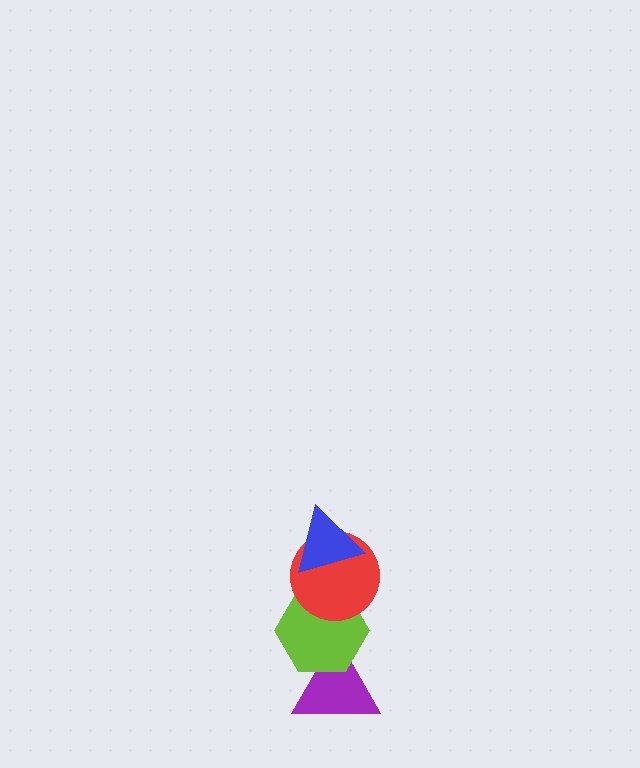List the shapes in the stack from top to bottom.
From top to bottom: the blue triangle, the red circle, the lime hexagon, the purple triangle.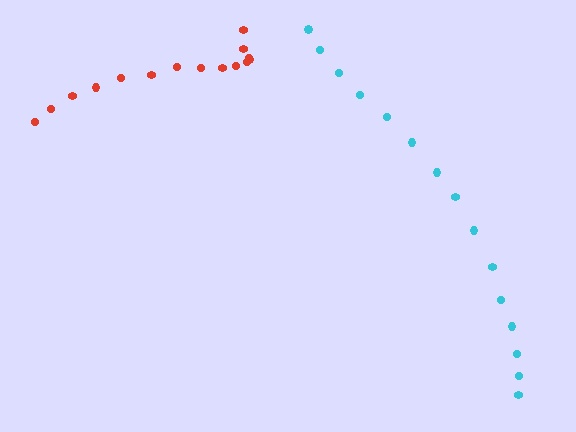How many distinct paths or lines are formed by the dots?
There are 2 distinct paths.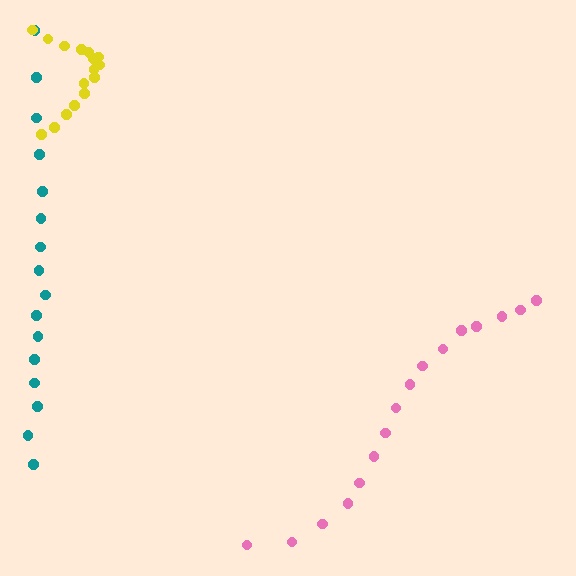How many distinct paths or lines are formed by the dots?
There are 3 distinct paths.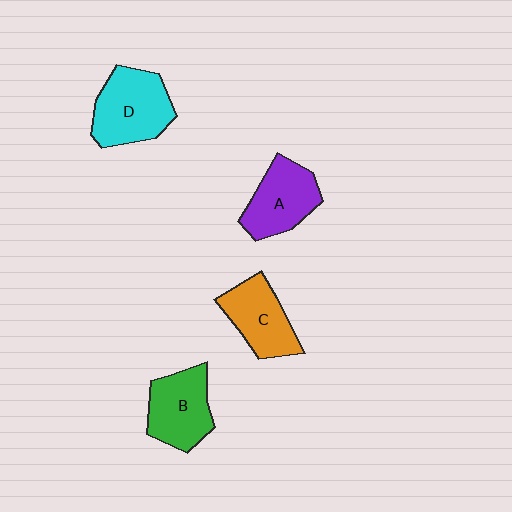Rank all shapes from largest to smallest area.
From largest to smallest: D (cyan), B (green), A (purple), C (orange).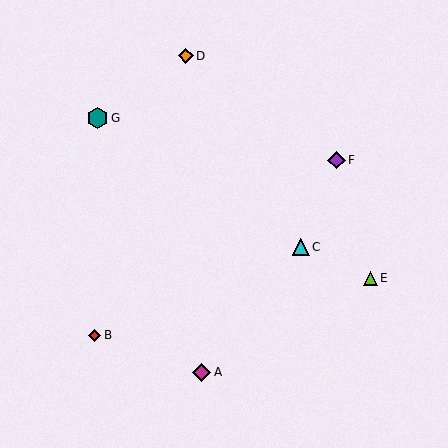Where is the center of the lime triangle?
The center of the lime triangle is at (370, 278).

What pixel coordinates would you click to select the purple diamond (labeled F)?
Click at (337, 160) to select the purple diamond F.